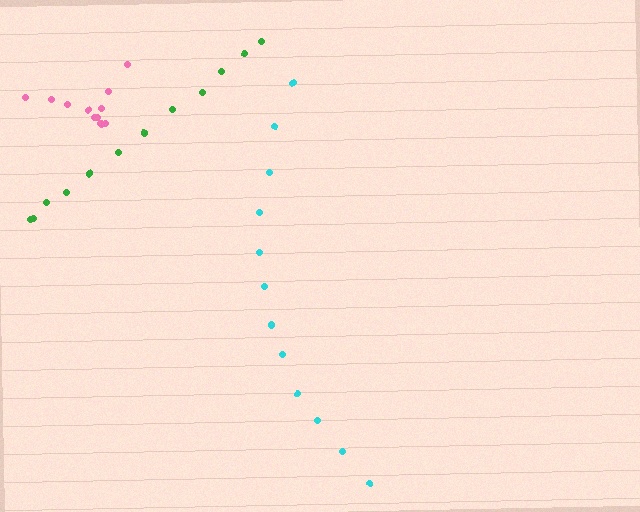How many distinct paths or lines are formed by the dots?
There are 3 distinct paths.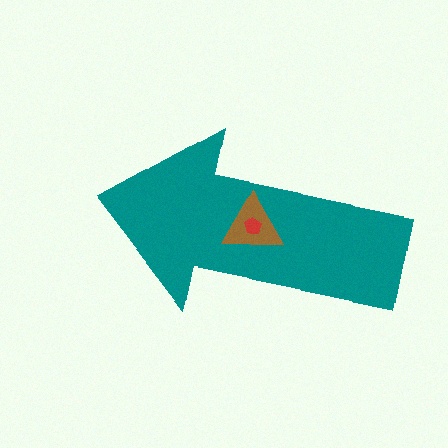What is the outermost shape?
The teal arrow.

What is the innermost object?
The red pentagon.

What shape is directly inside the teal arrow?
The brown triangle.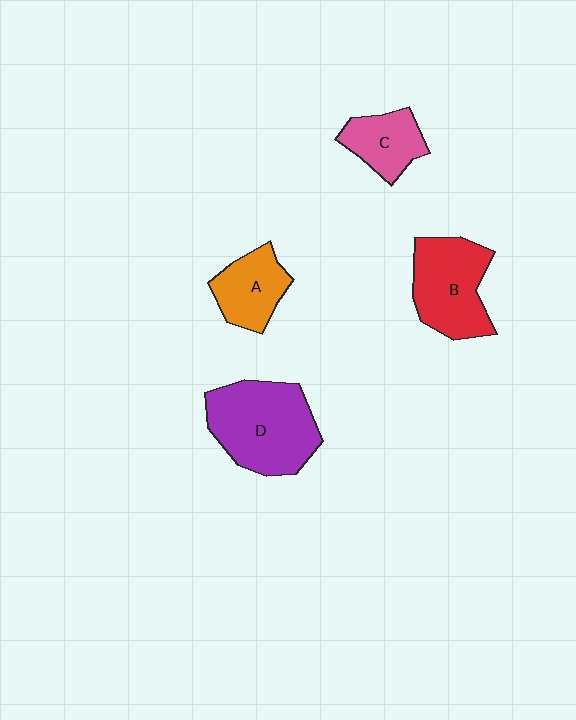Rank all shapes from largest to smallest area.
From largest to smallest: D (purple), B (red), A (orange), C (pink).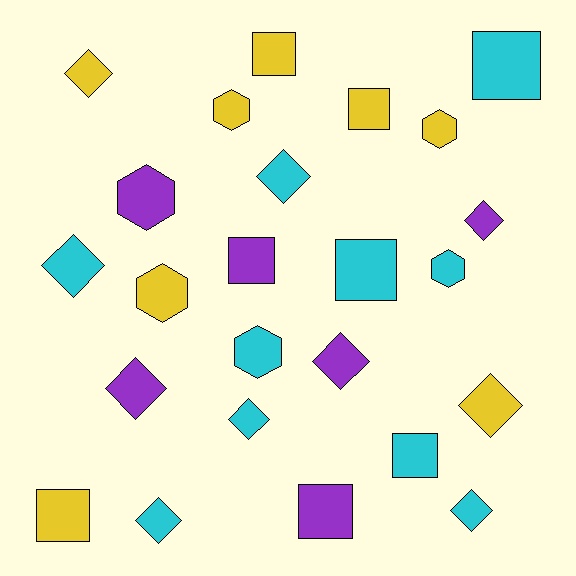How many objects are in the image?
There are 24 objects.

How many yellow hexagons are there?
There are 3 yellow hexagons.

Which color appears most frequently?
Cyan, with 10 objects.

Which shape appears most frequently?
Diamond, with 10 objects.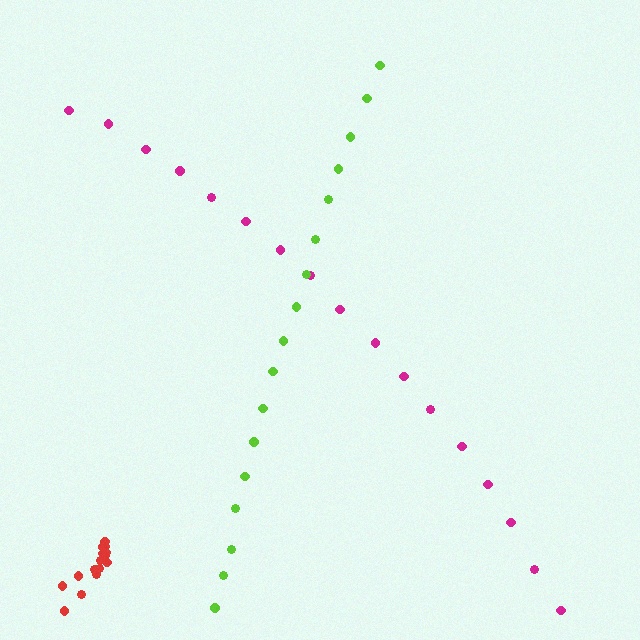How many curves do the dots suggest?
There are 3 distinct paths.